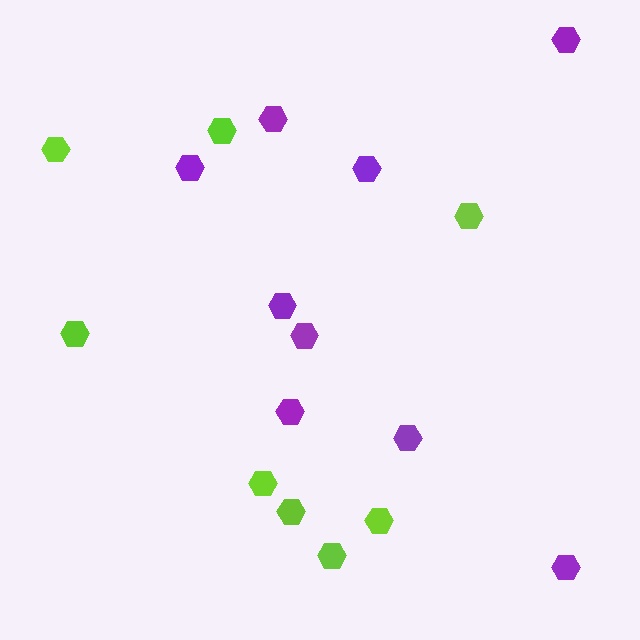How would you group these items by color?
There are 2 groups: one group of purple hexagons (9) and one group of lime hexagons (8).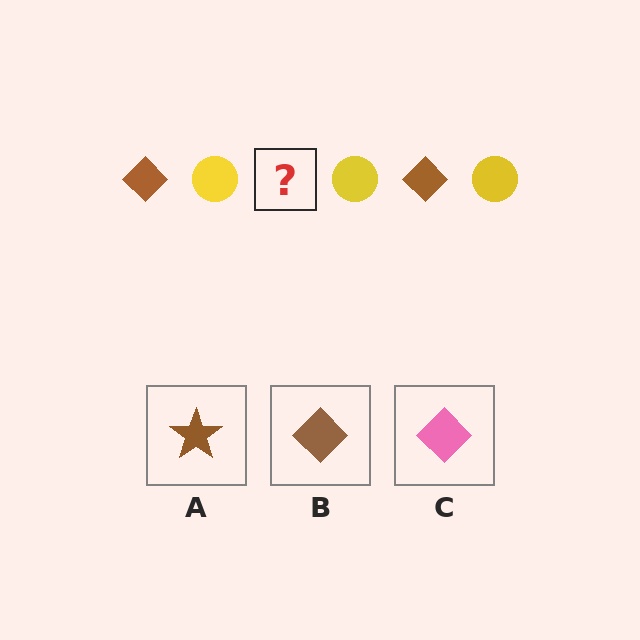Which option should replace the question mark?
Option B.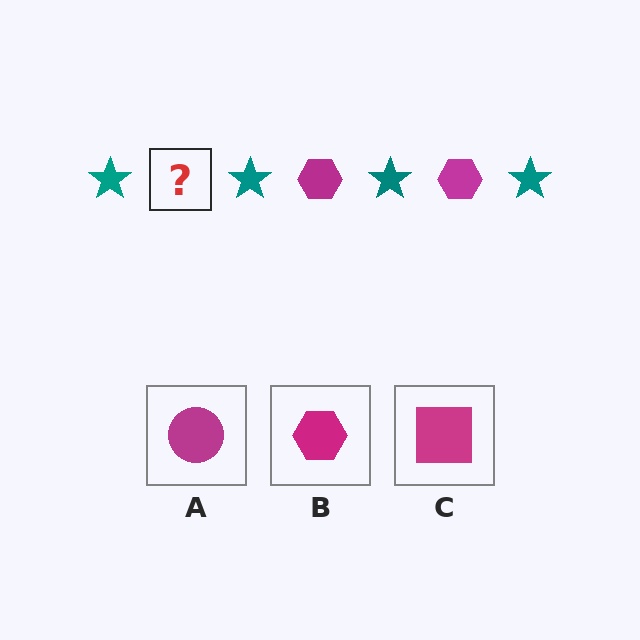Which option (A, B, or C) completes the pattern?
B.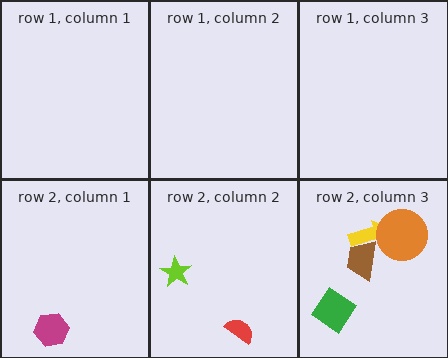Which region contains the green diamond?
The row 2, column 3 region.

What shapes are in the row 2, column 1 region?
The magenta hexagon.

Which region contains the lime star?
The row 2, column 2 region.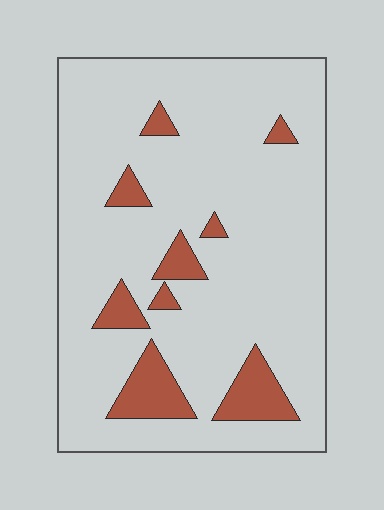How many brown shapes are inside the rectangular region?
9.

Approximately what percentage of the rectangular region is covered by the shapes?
Approximately 15%.